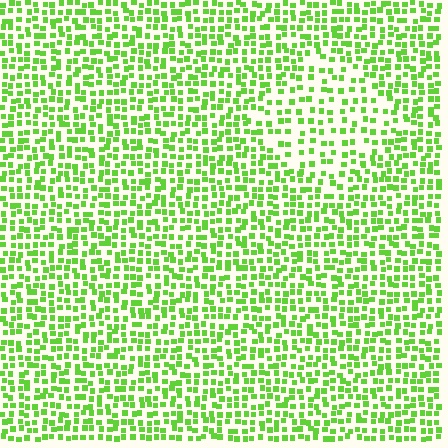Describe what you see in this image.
The image contains small lime elements arranged at two different densities. A diamond-shaped region is visible where the elements are less densely packed than the surrounding area.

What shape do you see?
I see a diamond.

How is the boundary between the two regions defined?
The boundary is defined by a change in element density (approximately 1.7x ratio). All elements are the same color, size, and shape.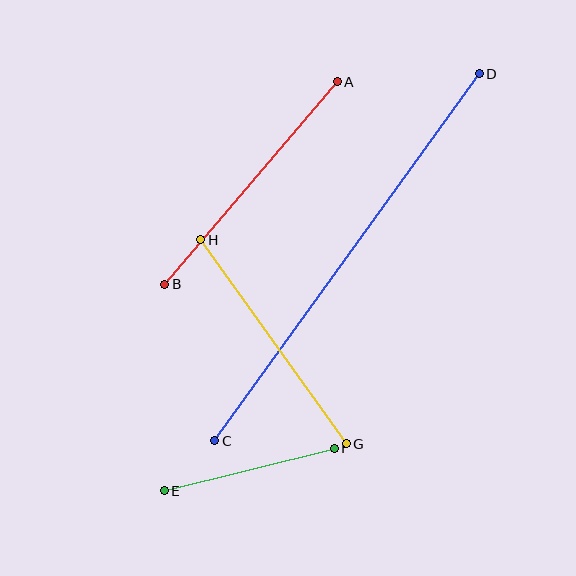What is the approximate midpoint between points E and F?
The midpoint is at approximately (249, 470) pixels.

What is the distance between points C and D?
The distance is approximately 452 pixels.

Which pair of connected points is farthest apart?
Points C and D are farthest apart.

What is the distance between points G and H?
The distance is approximately 251 pixels.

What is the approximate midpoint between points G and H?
The midpoint is at approximately (274, 342) pixels.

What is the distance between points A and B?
The distance is approximately 266 pixels.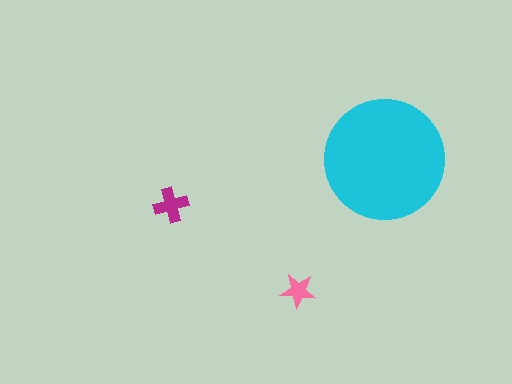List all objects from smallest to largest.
The pink star, the magenta cross, the cyan circle.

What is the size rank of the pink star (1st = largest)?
3rd.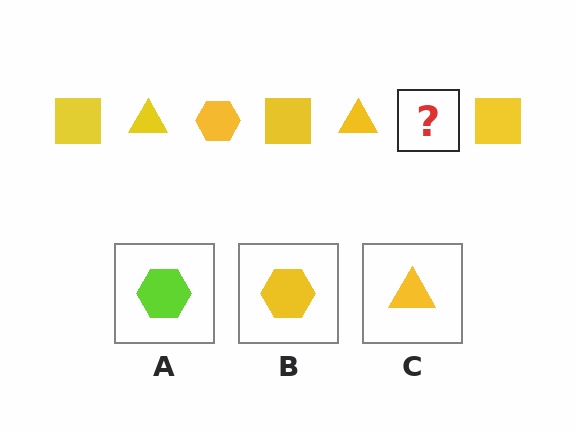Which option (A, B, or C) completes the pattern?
B.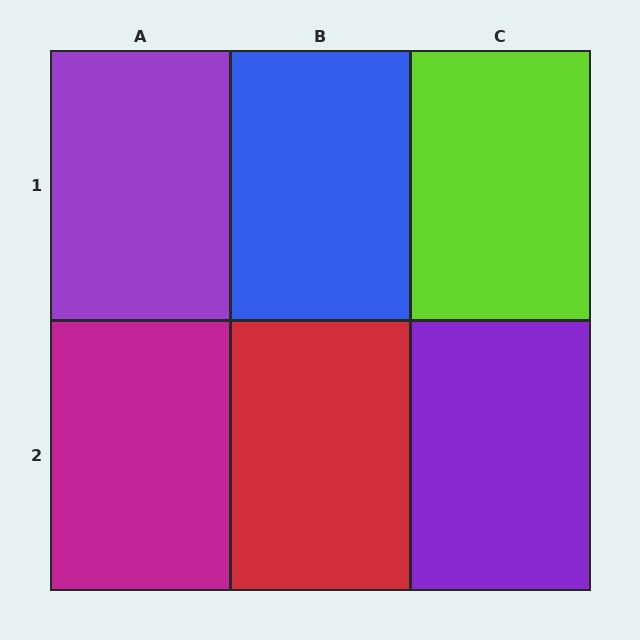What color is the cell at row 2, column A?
Magenta.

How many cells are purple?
2 cells are purple.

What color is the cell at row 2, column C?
Purple.